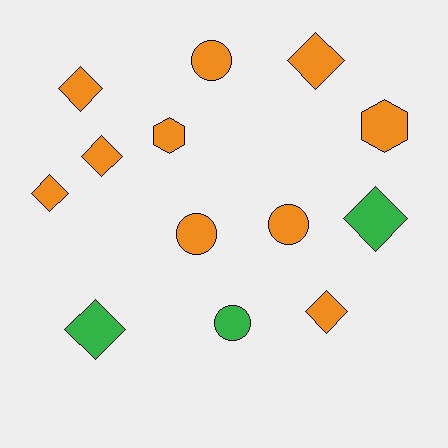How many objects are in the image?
There are 13 objects.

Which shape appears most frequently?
Diamond, with 7 objects.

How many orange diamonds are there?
There are 5 orange diamonds.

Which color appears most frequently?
Orange, with 10 objects.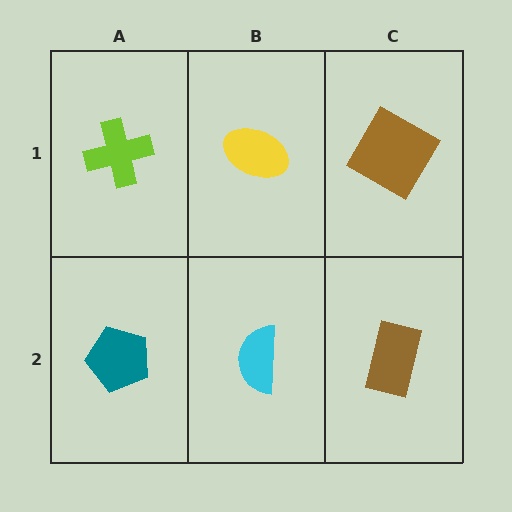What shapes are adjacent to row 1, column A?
A teal pentagon (row 2, column A), a yellow ellipse (row 1, column B).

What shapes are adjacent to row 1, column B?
A cyan semicircle (row 2, column B), a lime cross (row 1, column A), a brown diamond (row 1, column C).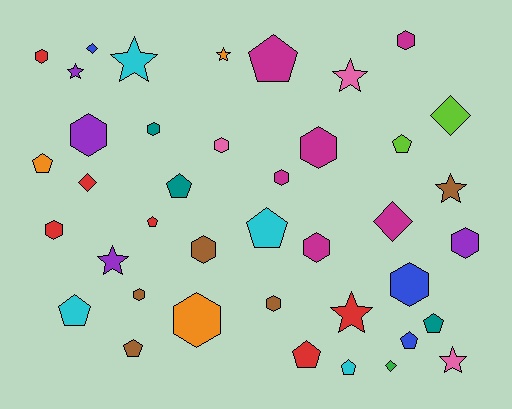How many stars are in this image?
There are 8 stars.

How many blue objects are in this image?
There are 3 blue objects.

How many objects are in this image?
There are 40 objects.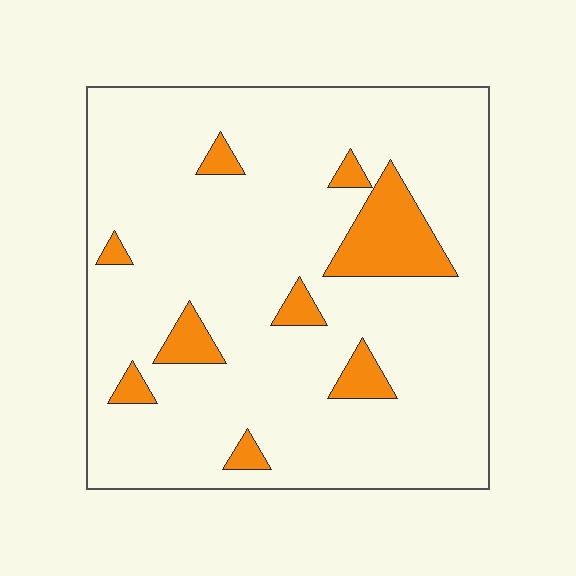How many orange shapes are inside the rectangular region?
9.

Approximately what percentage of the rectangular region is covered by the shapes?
Approximately 10%.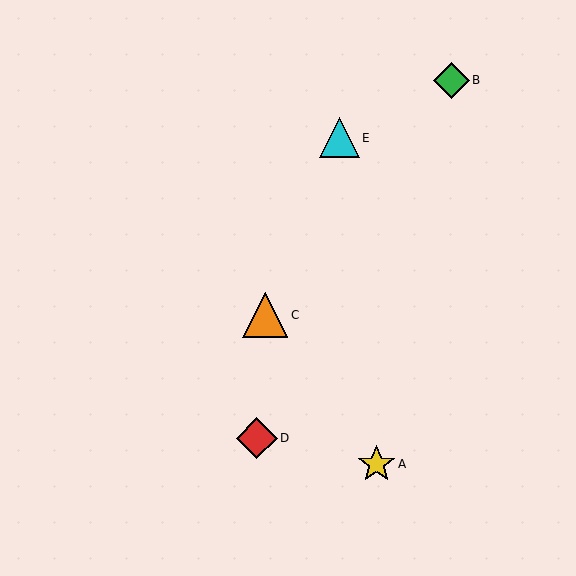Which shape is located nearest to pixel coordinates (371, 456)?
The yellow star (labeled A) at (377, 464) is nearest to that location.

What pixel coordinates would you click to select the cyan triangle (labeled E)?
Click at (339, 138) to select the cyan triangle E.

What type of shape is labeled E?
Shape E is a cyan triangle.